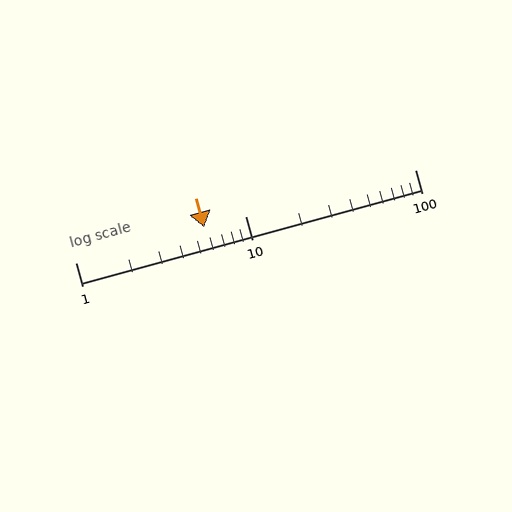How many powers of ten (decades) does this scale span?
The scale spans 2 decades, from 1 to 100.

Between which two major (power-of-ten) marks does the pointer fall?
The pointer is between 1 and 10.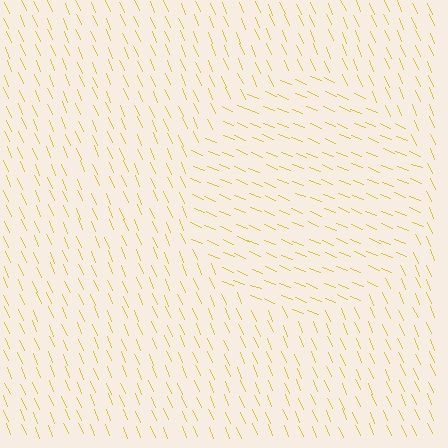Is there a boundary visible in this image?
Yes, there is a texture boundary formed by a change in line orientation.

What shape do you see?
I see a circle.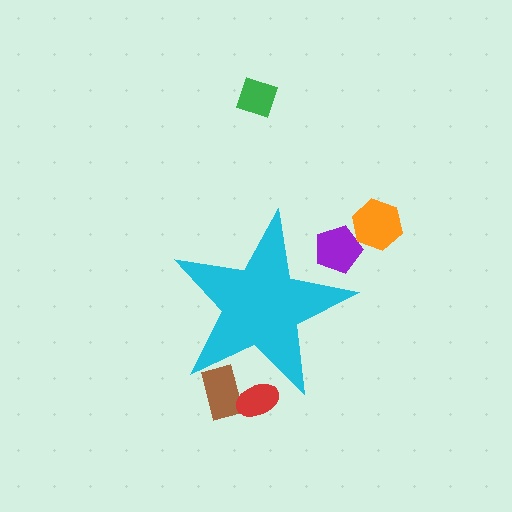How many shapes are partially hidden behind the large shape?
3 shapes are partially hidden.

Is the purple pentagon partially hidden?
Yes, the purple pentagon is partially hidden behind the cyan star.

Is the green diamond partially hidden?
No, the green diamond is fully visible.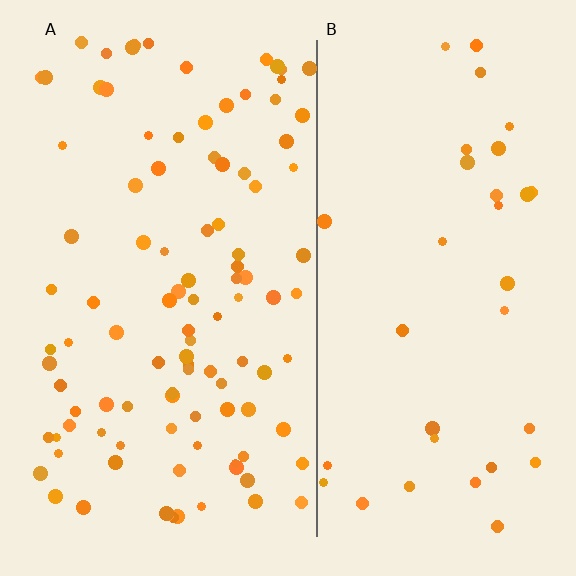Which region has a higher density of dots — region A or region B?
A (the left).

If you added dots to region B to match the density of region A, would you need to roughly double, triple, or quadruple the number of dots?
Approximately triple.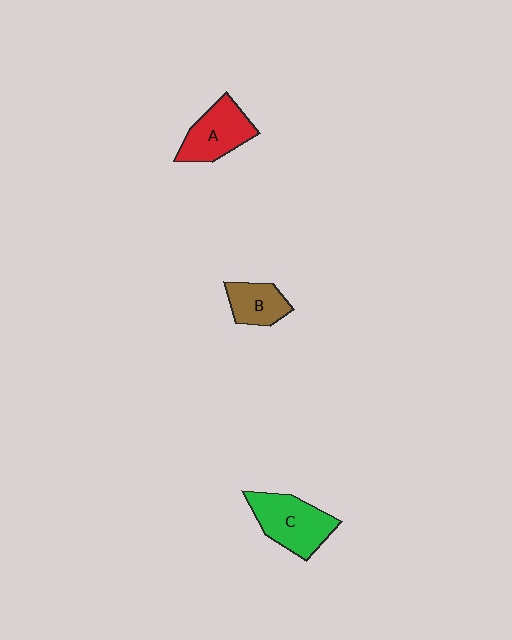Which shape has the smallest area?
Shape B (brown).